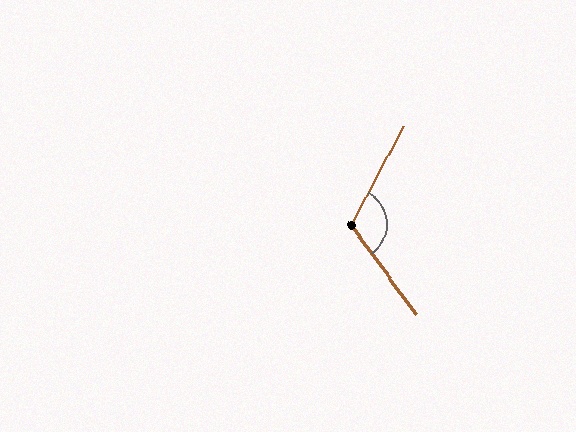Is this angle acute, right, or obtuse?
It is obtuse.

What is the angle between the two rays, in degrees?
Approximately 116 degrees.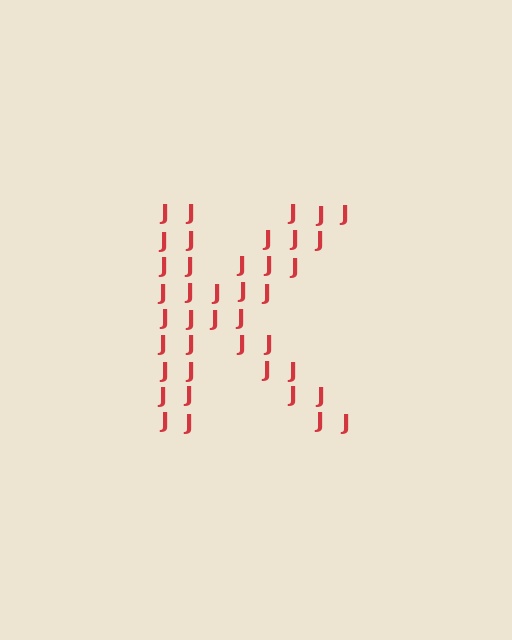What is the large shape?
The large shape is the letter K.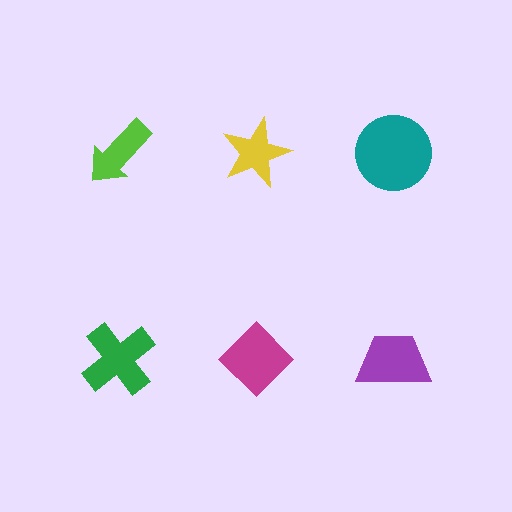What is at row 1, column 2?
A yellow star.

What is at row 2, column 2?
A magenta diamond.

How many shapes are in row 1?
3 shapes.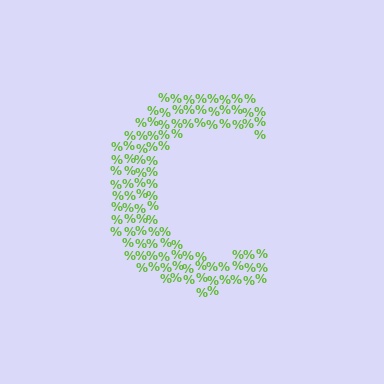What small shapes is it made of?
It is made of small percent signs.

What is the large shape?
The large shape is the letter C.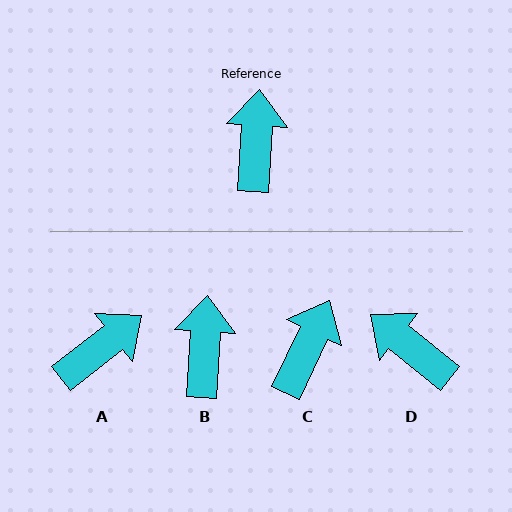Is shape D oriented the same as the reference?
No, it is off by about 55 degrees.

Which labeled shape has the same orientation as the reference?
B.